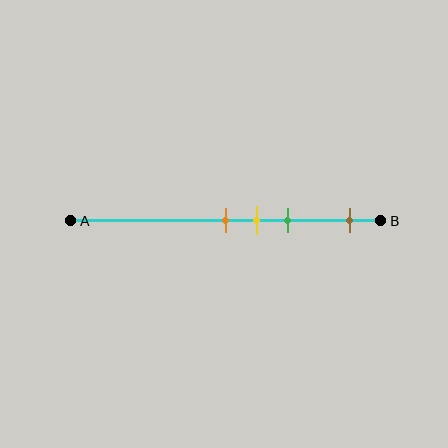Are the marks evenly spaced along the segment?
No, the marks are not evenly spaced.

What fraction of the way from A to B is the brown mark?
The brown mark is approximately 90% (0.9) of the way from A to B.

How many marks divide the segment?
There are 4 marks dividing the segment.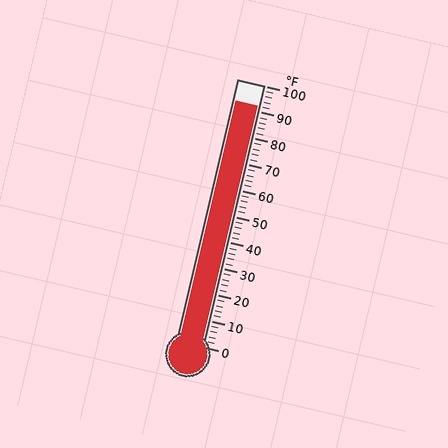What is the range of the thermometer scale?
The thermometer scale ranges from 0°F to 100°F.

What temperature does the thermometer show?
The thermometer shows approximately 92°F.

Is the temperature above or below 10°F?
The temperature is above 10°F.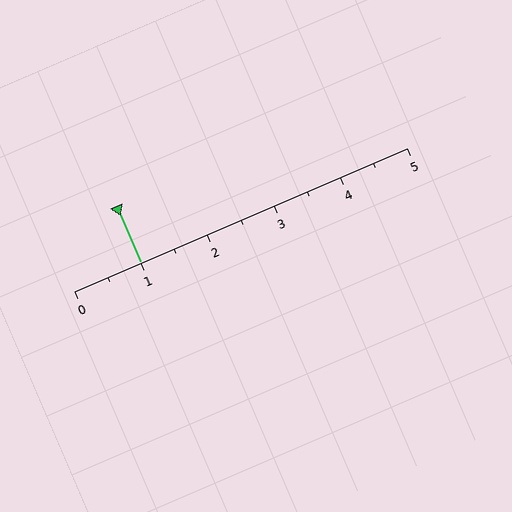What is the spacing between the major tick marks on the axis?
The major ticks are spaced 1 apart.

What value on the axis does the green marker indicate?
The marker indicates approximately 1.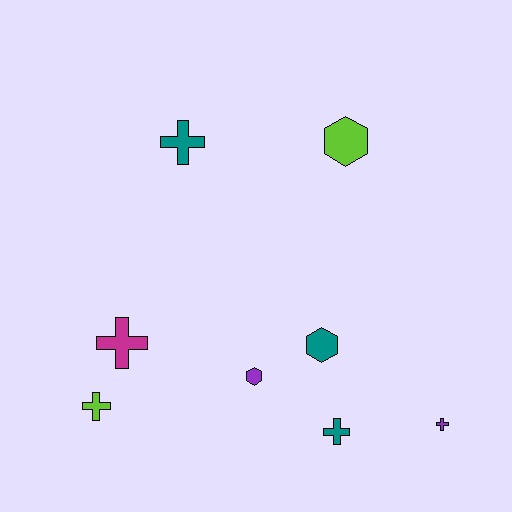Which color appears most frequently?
Teal, with 3 objects.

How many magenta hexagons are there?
There are no magenta hexagons.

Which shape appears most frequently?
Cross, with 5 objects.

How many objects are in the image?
There are 8 objects.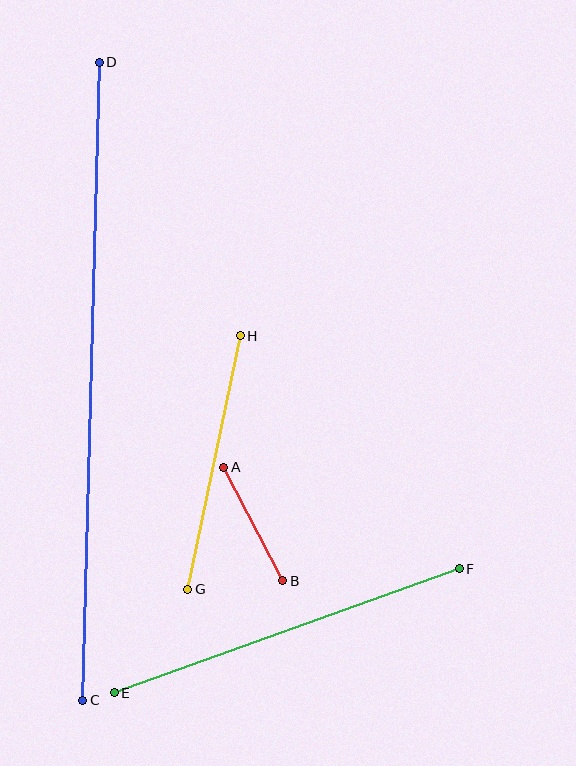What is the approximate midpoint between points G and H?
The midpoint is at approximately (214, 463) pixels.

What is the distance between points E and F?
The distance is approximately 367 pixels.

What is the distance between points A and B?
The distance is approximately 128 pixels.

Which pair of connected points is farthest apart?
Points C and D are farthest apart.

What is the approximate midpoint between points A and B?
The midpoint is at approximately (253, 524) pixels.